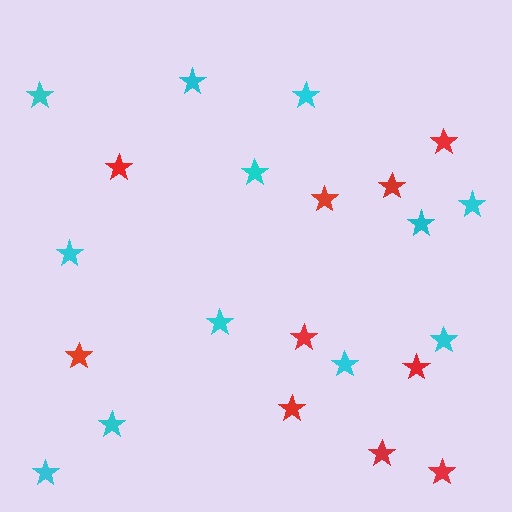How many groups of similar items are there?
There are 2 groups: one group of red stars (10) and one group of cyan stars (12).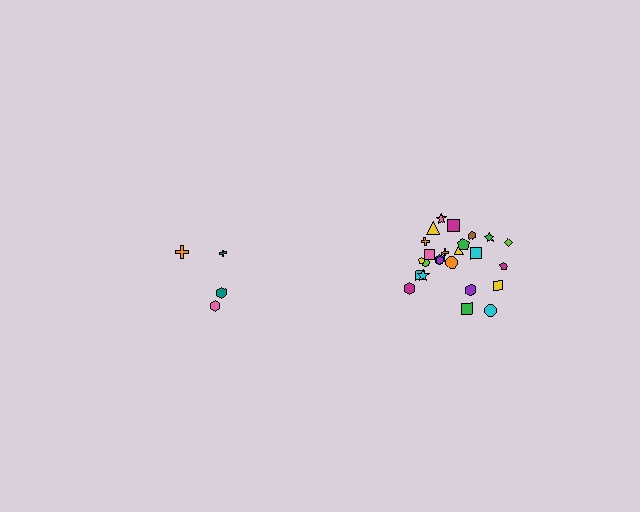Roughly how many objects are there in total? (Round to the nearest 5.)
Roughly 30 objects in total.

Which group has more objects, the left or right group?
The right group.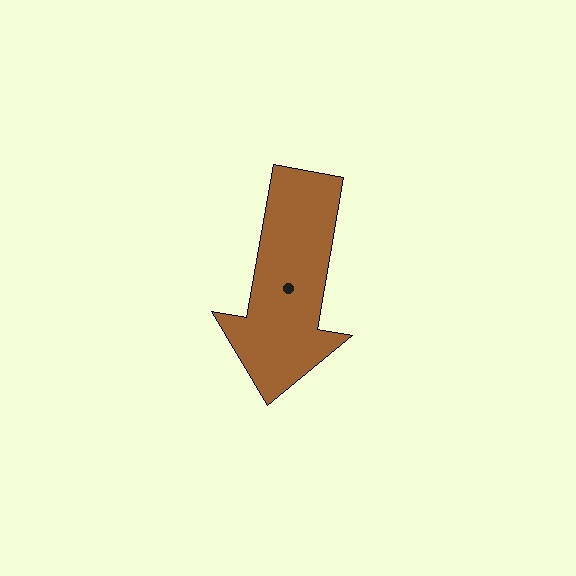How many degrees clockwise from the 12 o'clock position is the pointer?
Approximately 190 degrees.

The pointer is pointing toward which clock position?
Roughly 6 o'clock.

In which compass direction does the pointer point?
South.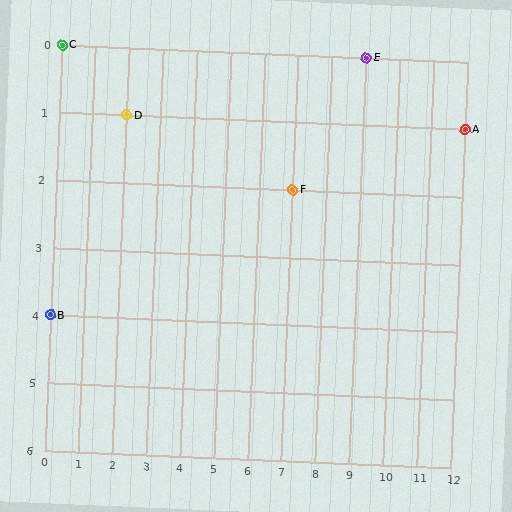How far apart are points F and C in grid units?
Points F and C are 7 columns and 2 rows apart (about 7.3 grid units diagonally).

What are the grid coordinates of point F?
Point F is at grid coordinates (7, 2).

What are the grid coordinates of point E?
Point E is at grid coordinates (9, 0).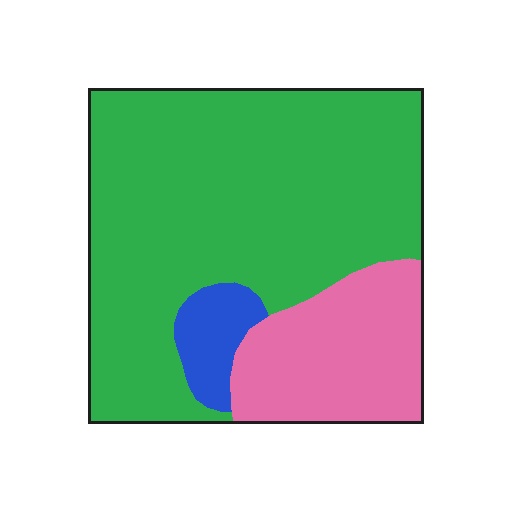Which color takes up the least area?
Blue, at roughly 5%.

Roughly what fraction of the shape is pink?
Pink covers roughly 25% of the shape.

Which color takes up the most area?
Green, at roughly 70%.